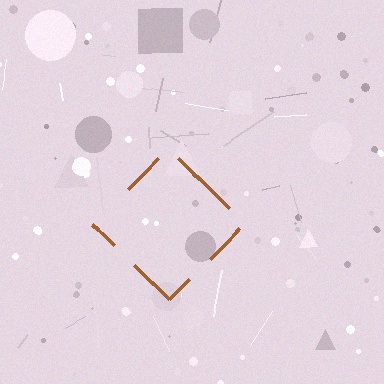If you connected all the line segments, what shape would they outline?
They would outline a diamond.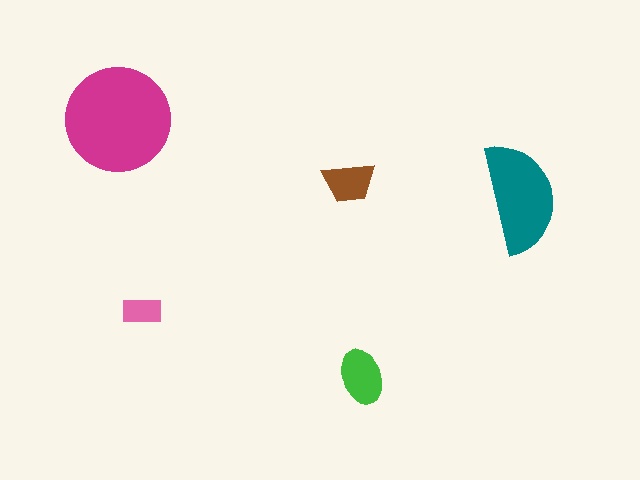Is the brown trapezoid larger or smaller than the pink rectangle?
Larger.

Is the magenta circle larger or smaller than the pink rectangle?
Larger.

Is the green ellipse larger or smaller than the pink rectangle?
Larger.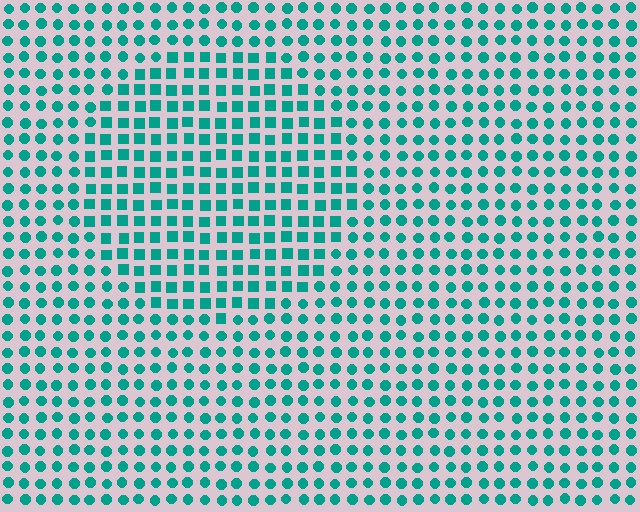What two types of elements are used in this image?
The image uses squares inside the circle region and circles outside it.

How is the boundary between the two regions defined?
The boundary is defined by a change in element shape: squares inside vs. circles outside. All elements share the same color and spacing.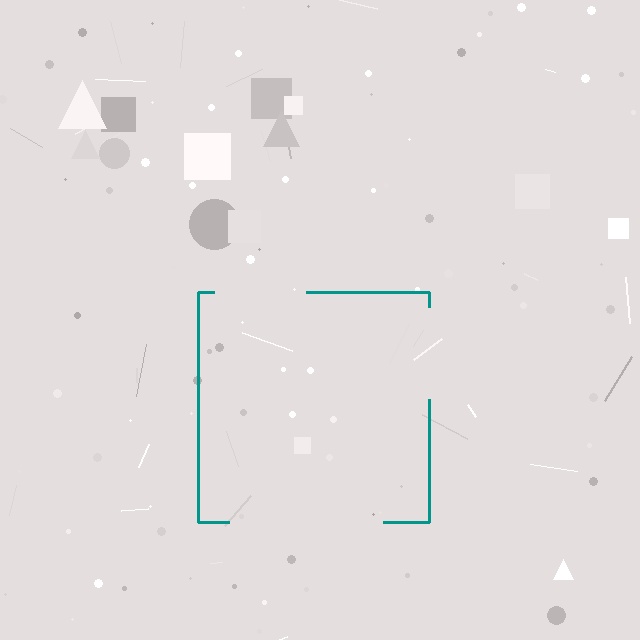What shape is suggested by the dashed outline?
The dashed outline suggests a square.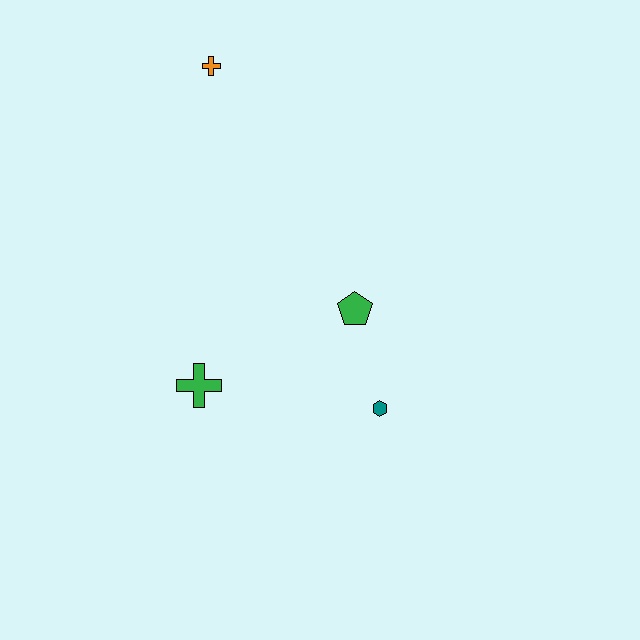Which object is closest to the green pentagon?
The teal hexagon is closest to the green pentagon.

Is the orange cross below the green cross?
No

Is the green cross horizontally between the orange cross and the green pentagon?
No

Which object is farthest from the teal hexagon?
The orange cross is farthest from the teal hexagon.